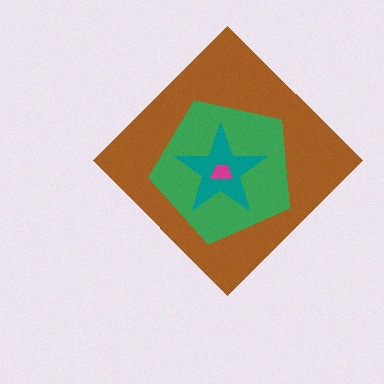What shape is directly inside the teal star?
The magenta trapezoid.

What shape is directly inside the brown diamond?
The green pentagon.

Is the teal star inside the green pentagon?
Yes.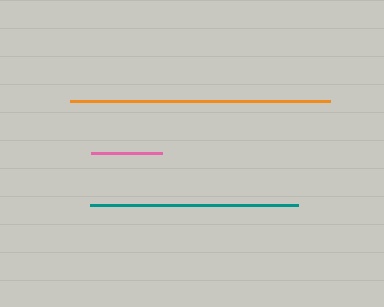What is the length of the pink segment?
The pink segment is approximately 71 pixels long.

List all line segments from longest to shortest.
From longest to shortest: orange, teal, pink.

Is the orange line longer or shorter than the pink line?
The orange line is longer than the pink line.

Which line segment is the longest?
The orange line is the longest at approximately 260 pixels.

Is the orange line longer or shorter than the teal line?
The orange line is longer than the teal line.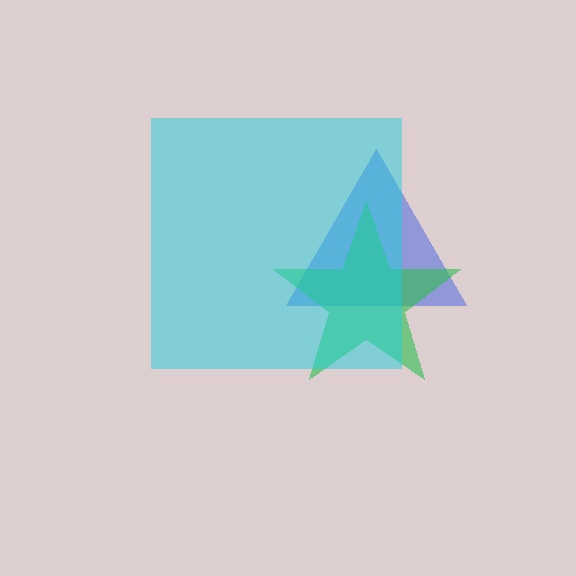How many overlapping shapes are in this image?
There are 3 overlapping shapes in the image.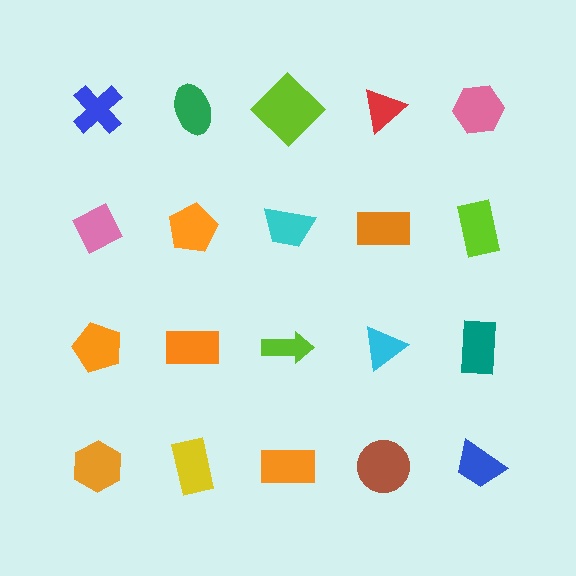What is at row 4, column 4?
A brown circle.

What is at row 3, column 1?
An orange pentagon.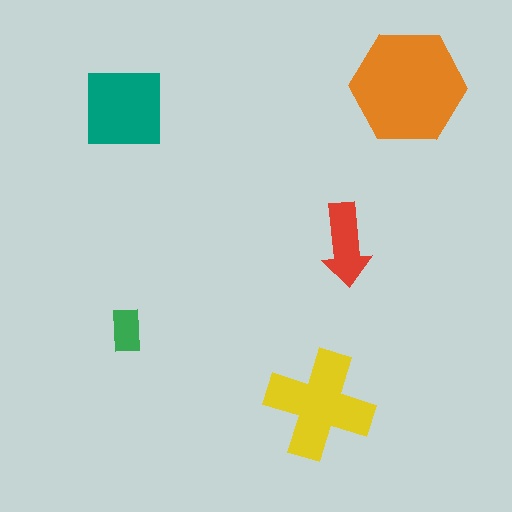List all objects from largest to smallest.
The orange hexagon, the yellow cross, the teal square, the red arrow, the green rectangle.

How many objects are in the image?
There are 5 objects in the image.